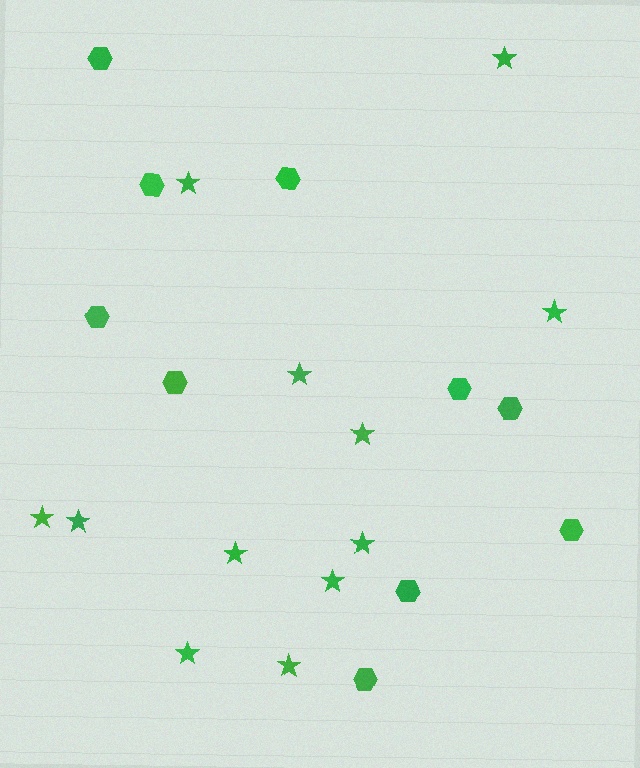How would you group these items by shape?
There are 2 groups: one group of stars (12) and one group of hexagons (10).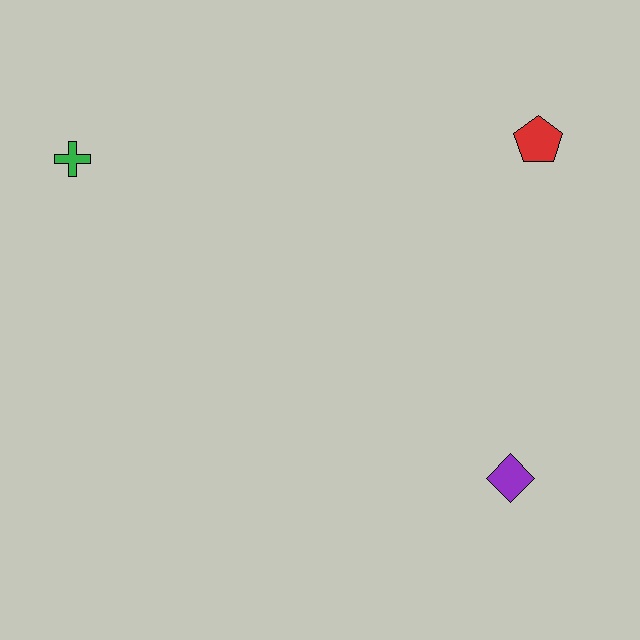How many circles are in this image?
There are no circles.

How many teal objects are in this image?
There are no teal objects.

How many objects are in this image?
There are 3 objects.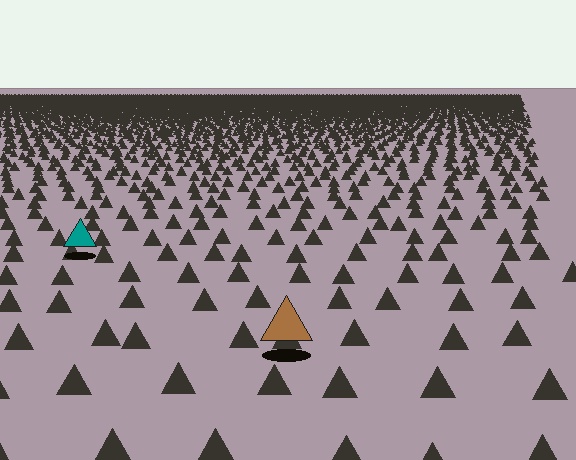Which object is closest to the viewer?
The brown triangle is closest. The texture marks near it are larger and more spread out.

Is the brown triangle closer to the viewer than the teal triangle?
Yes. The brown triangle is closer — you can tell from the texture gradient: the ground texture is coarser near it.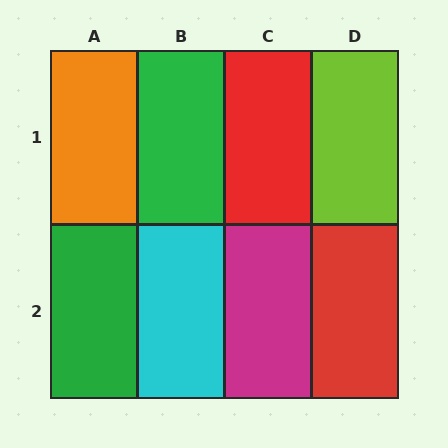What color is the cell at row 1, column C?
Red.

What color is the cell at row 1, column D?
Lime.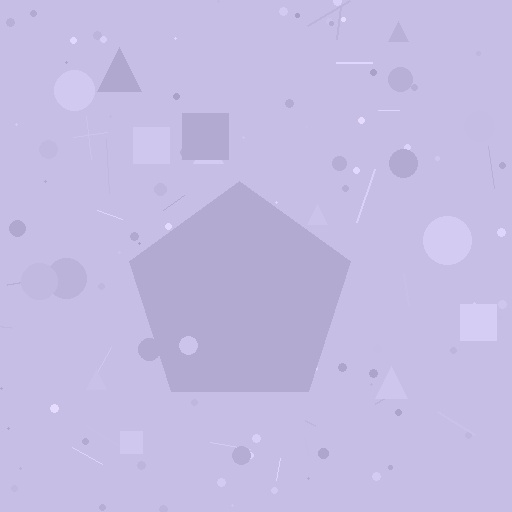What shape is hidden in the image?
A pentagon is hidden in the image.